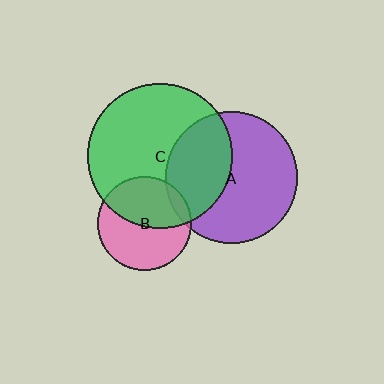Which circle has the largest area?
Circle C (green).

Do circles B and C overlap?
Yes.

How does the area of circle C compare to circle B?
Approximately 2.4 times.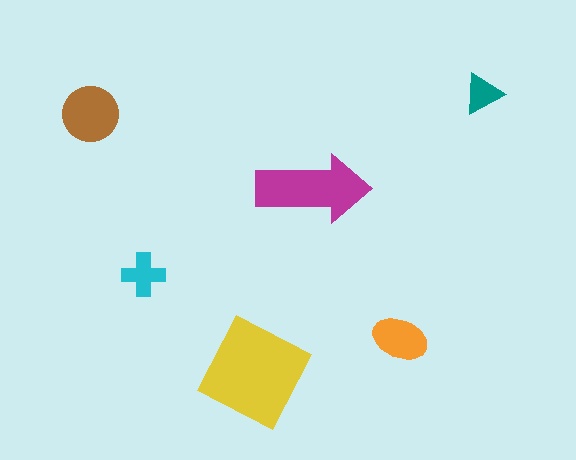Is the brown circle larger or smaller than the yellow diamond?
Smaller.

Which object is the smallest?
The teal triangle.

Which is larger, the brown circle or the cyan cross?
The brown circle.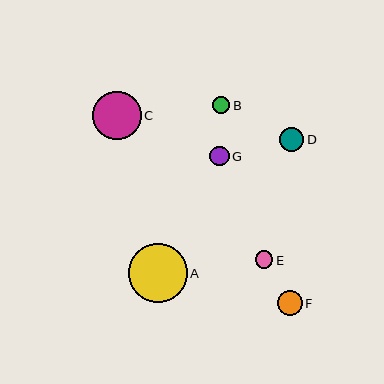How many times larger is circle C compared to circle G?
Circle C is approximately 2.5 times the size of circle G.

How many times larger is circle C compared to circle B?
Circle C is approximately 2.8 times the size of circle B.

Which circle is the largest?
Circle A is the largest with a size of approximately 59 pixels.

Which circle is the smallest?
Circle E is the smallest with a size of approximately 17 pixels.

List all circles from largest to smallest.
From largest to smallest: A, C, F, D, G, B, E.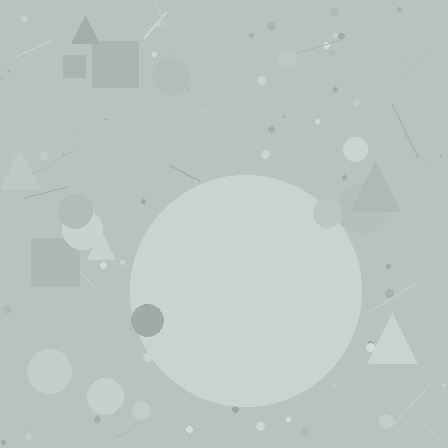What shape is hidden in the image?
A circle is hidden in the image.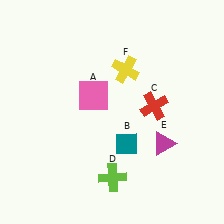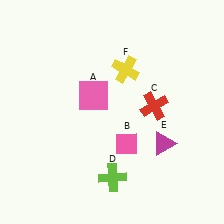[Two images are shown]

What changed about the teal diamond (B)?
In Image 1, B is teal. In Image 2, it changed to pink.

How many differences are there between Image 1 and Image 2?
There is 1 difference between the two images.